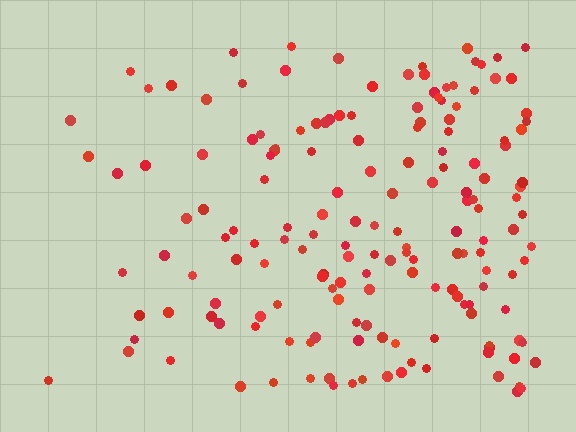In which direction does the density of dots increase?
From left to right, with the right side densest.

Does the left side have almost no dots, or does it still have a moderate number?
Still a moderate number, just noticeably fewer than the right.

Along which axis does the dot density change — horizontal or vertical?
Horizontal.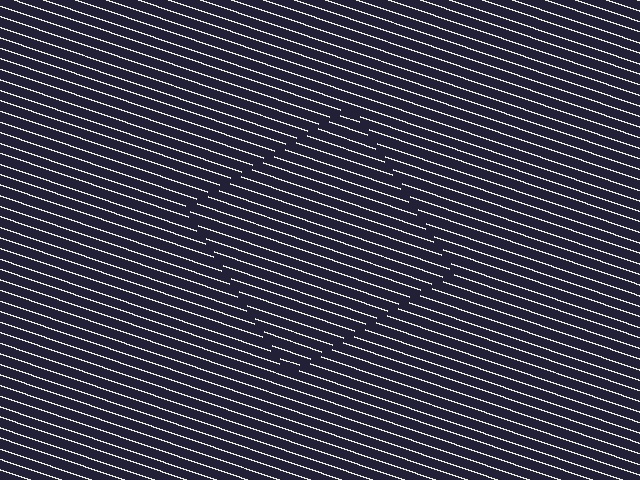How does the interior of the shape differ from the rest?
The interior of the shape contains the same grating, shifted by half a period — the contour is defined by the phase discontinuity where line-ends from the inner and outer gratings abut.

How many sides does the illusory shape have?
4 sides — the line-ends trace a square.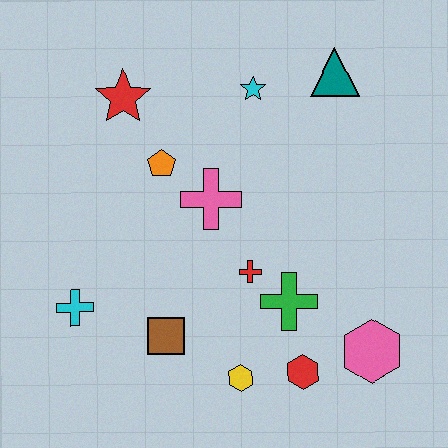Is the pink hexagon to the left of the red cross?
No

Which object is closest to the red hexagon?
The yellow hexagon is closest to the red hexagon.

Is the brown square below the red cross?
Yes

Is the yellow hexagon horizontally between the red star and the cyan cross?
No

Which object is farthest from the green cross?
The red star is farthest from the green cross.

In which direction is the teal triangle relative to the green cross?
The teal triangle is above the green cross.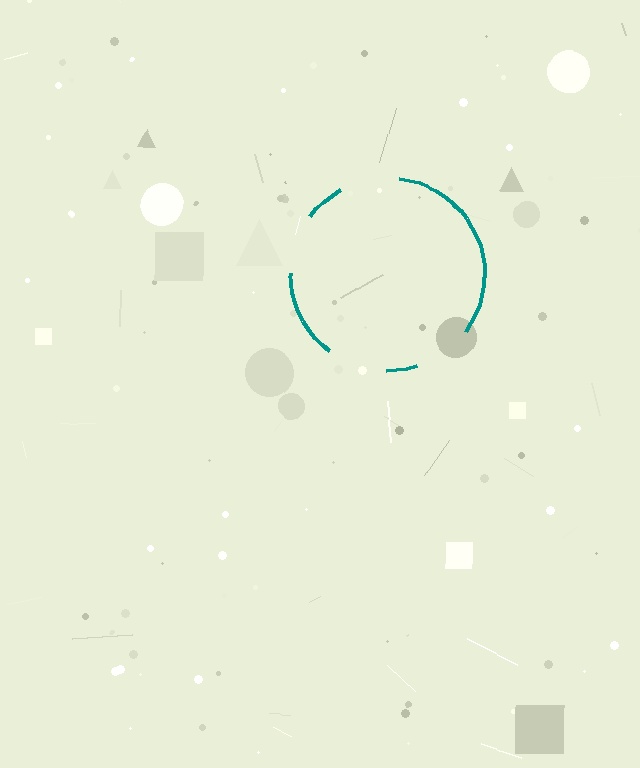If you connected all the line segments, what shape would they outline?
They would outline a circle.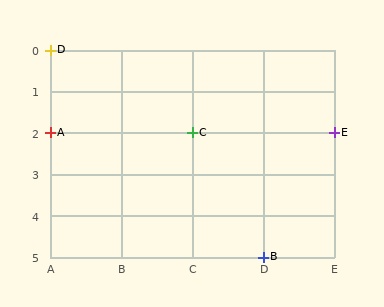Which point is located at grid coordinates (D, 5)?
Point B is at (D, 5).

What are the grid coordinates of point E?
Point E is at grid coordinates (E, 2).